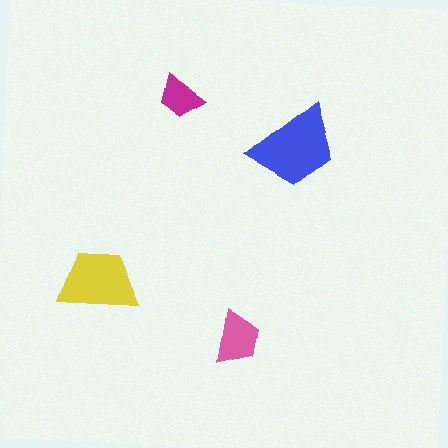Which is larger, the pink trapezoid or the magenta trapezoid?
The pink one.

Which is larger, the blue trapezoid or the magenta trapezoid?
The blue one.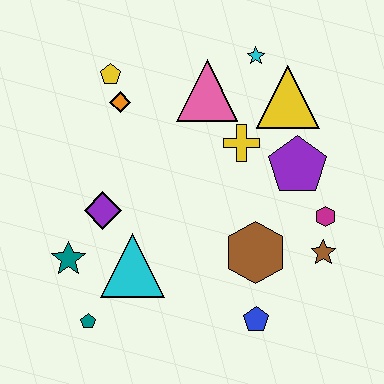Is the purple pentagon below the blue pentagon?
No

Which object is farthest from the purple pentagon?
The teal pentagon is farthest from the purple pentagon.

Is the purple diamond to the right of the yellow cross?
No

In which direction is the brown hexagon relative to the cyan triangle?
The brown hexagon is to the right of the cyan triangle.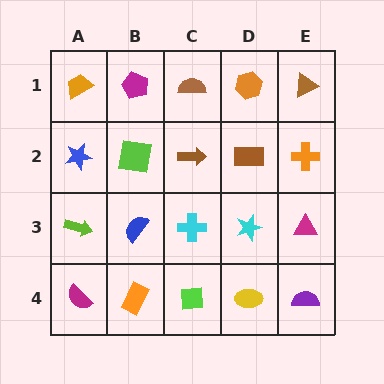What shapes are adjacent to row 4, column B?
A blue semicircle (row 3, column B), a magenta semicircle (row 4, column A), a lime square (row 4, column C).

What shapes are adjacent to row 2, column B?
A magenta pentagon (row 1, column B), a blue semicircle (row 3, column B), a blue star (row 2, column A), a brown arrow (row 2, column C).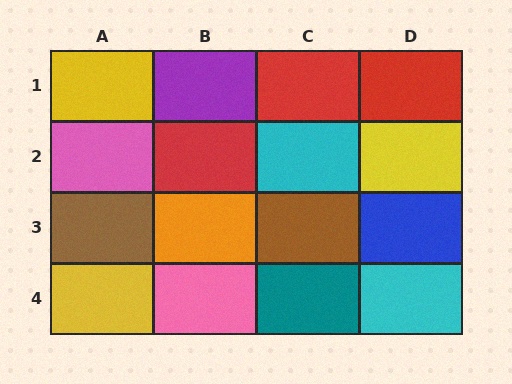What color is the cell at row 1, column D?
Red.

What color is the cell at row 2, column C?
Cyan.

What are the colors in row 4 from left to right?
Yellow, pink, teal, cyan.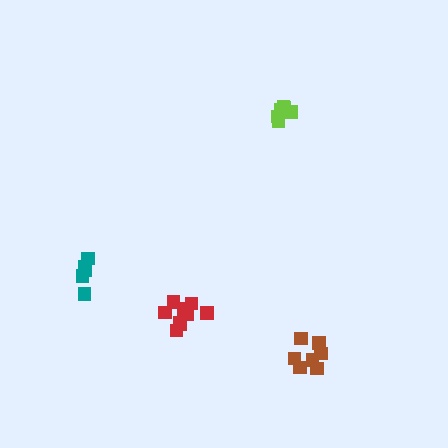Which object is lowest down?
The brown cluster is bottommost.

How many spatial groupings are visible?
There are 4 spatial groupings.